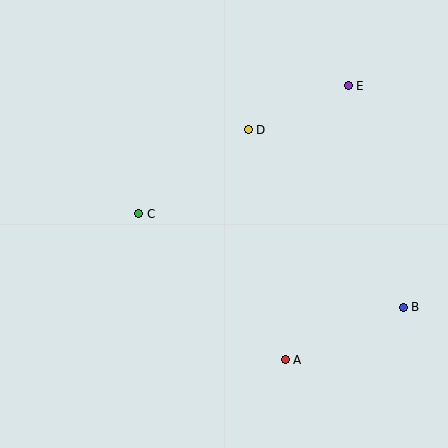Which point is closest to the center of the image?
Point C at (139, 214) is closest to the center.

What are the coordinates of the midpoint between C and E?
The midpoint between C and E is at (243, 150).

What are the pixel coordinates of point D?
Point D is at (248, 130).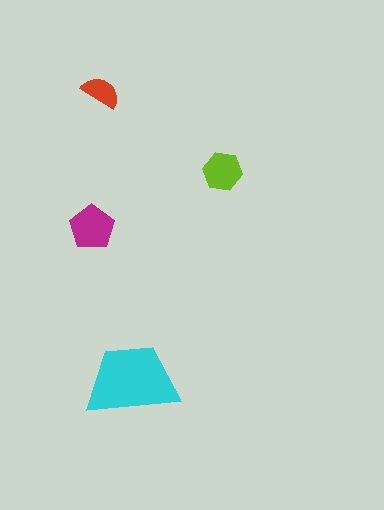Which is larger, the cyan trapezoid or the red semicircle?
The cyan trapezoid.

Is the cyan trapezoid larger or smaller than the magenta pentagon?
Larger.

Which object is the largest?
The cyan trapezoid.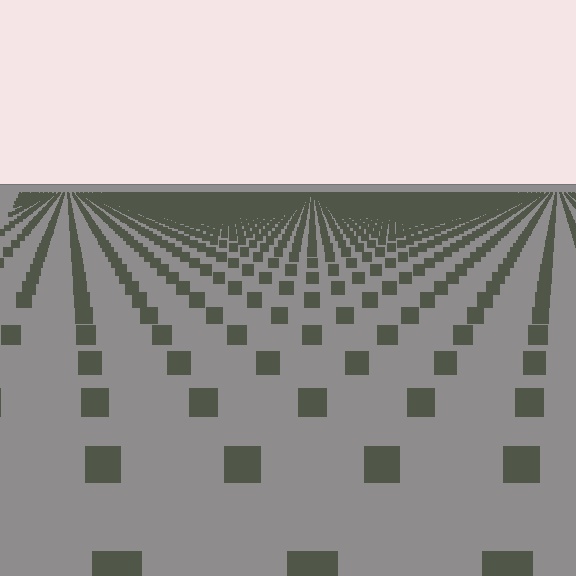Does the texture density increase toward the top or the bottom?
Density increases toward the top.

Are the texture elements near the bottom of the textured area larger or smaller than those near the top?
Larger. Near the bottom, elements are closer to the viewer and appear at a bigger on-screen size.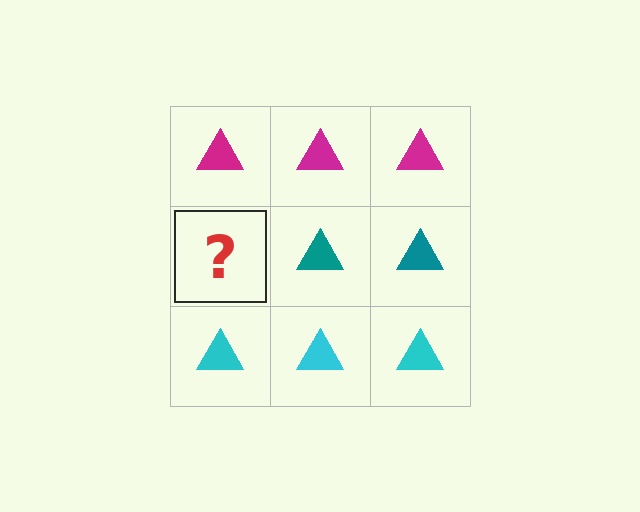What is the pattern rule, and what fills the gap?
The rule is that each row has a consistent color. The gap should be filled with a teal triangle.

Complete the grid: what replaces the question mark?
The question mark should be replaced with a teal triangle.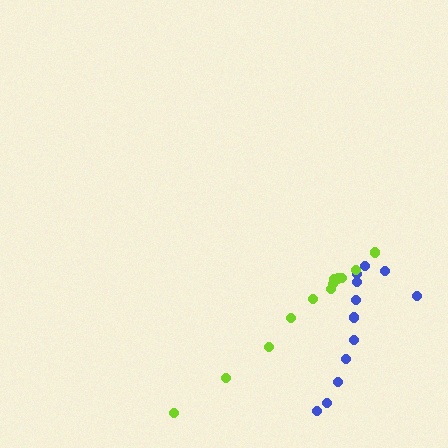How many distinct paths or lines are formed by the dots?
There are 2 distinct paths.